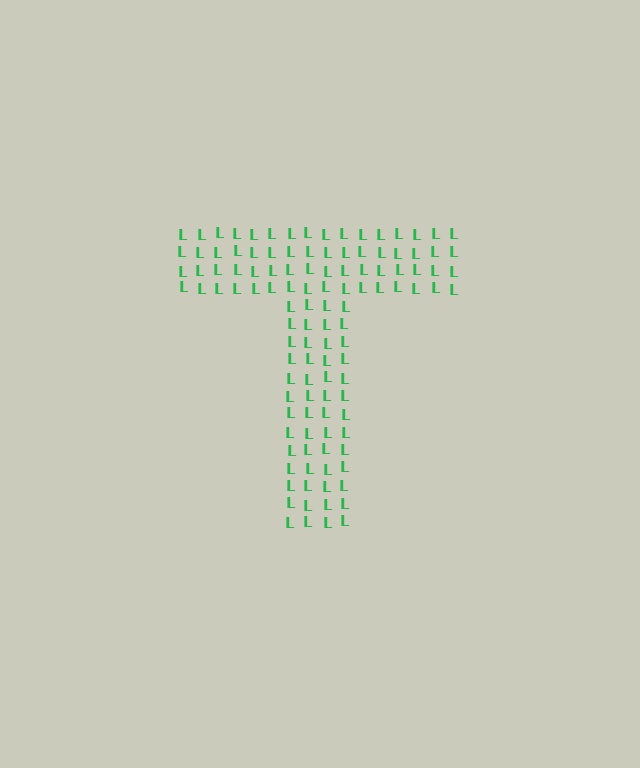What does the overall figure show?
The overall figure shows the letter T.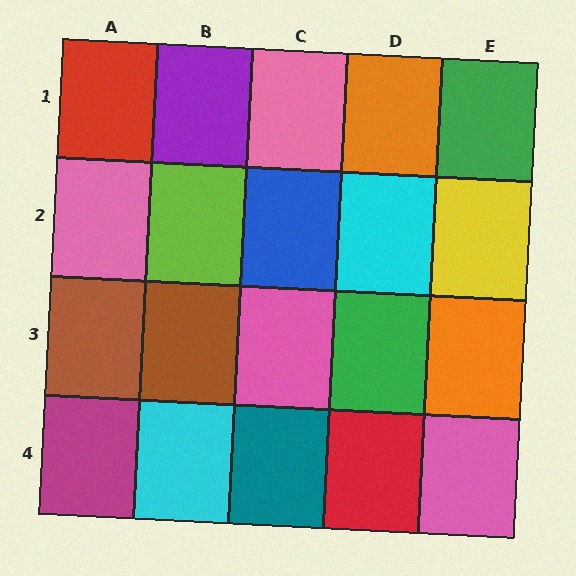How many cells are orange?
2 cells are orange.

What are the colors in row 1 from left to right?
Red, purple, pink, orange, green.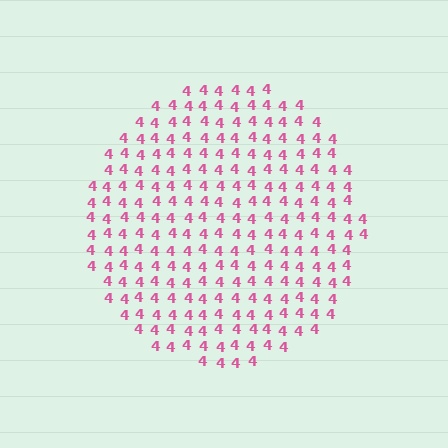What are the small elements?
The small elements are digit 4's.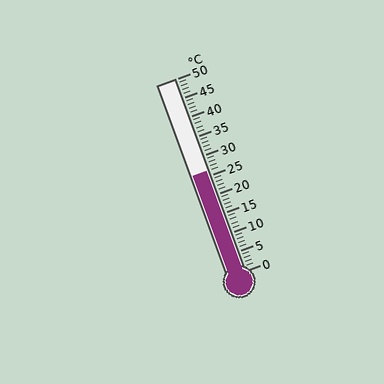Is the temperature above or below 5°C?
The temperature is above 5°C.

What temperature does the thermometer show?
The thermometer shows approximately 26°C.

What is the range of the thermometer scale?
The thermometer scale ranges from 0°C to 50°C.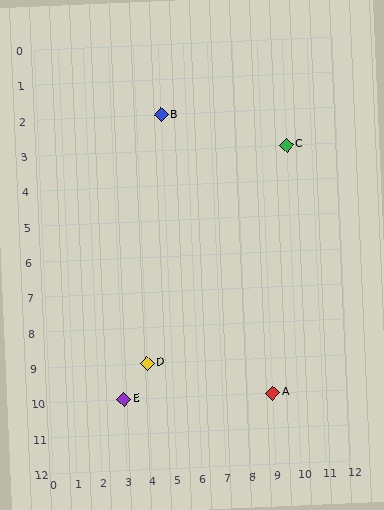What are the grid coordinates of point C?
Point C is at grid coordinates (10, 3).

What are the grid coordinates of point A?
Point A is at grid coordinates (9, 10).